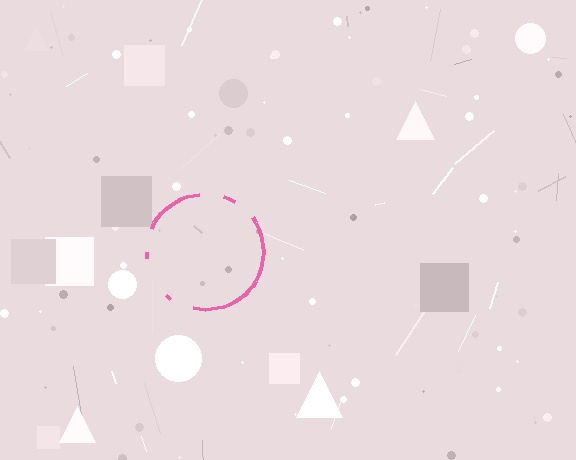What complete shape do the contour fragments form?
The contour fragments form a circle.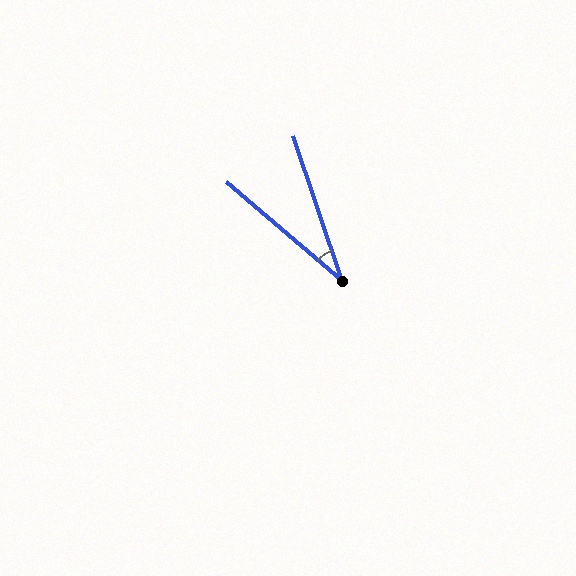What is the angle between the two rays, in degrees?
Approximately 31 degrees.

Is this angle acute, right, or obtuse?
It is acute.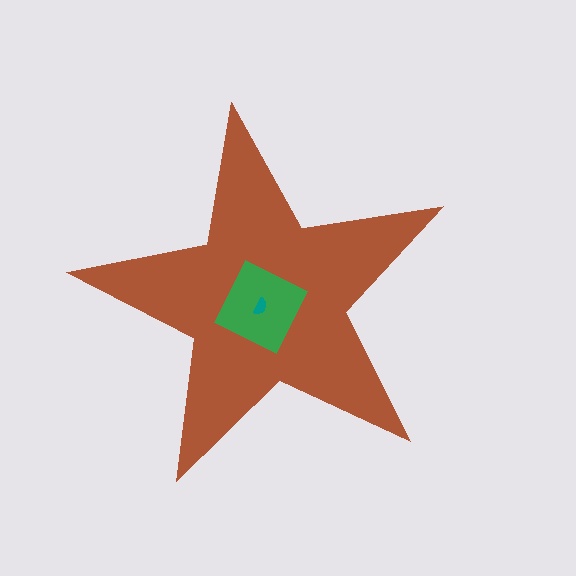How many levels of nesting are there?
3.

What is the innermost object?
The teal semicircle.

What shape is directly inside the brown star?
The green square.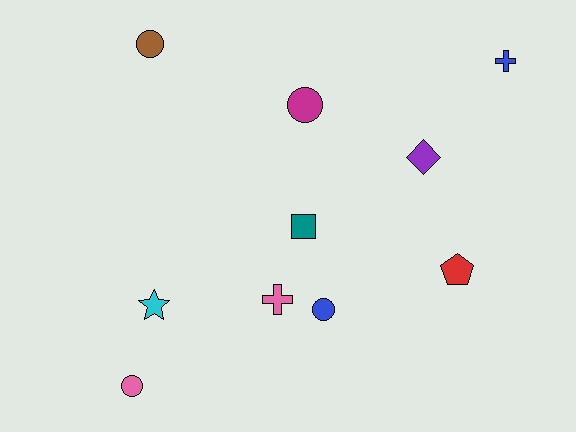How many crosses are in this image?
There are 2 crosses.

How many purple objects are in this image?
There is 1 purple object.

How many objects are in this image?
There are 10 objects.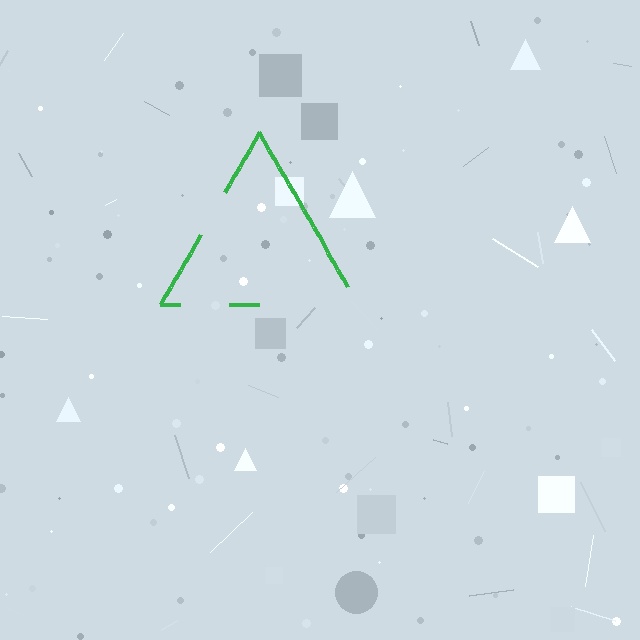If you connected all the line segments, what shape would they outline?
They would outline a triangle.